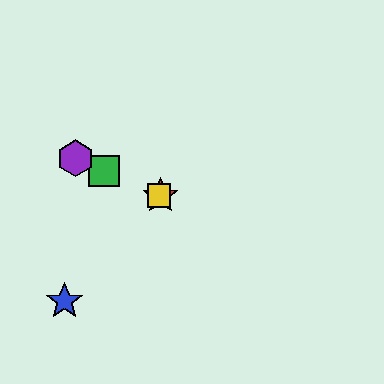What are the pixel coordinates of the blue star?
The blue star is at (64, 301).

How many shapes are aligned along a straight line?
4 shapes (the red star, the green square, the yellow square, the purple hexagon) are aligned along a straight line.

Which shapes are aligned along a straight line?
The red star, the green square, the yellow square, the purple hexagon are aligned along a straight line.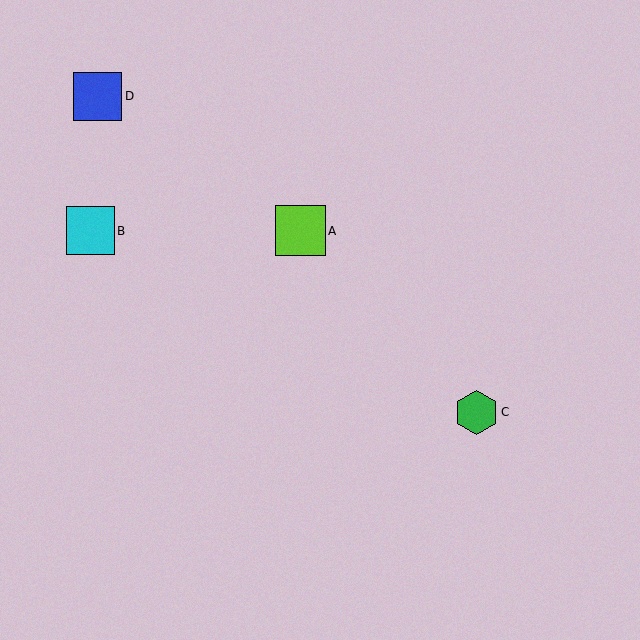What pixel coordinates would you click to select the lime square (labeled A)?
Click at (300, 231) to select the lime square A.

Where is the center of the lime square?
The center of the lime square is at (300, 231).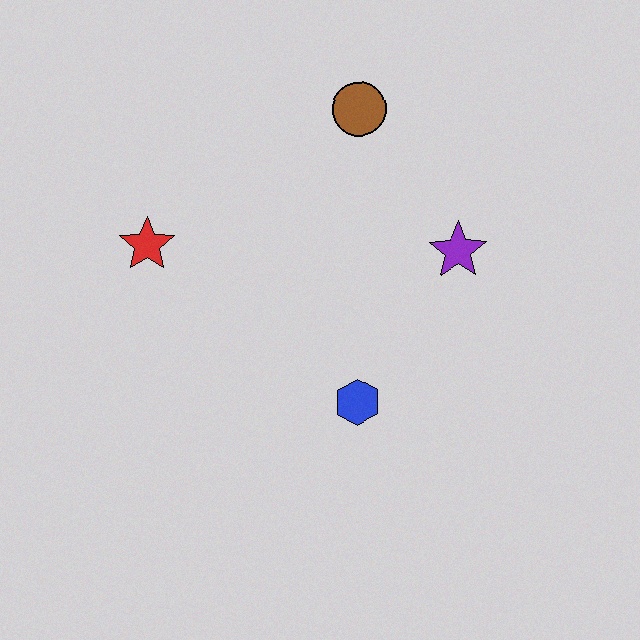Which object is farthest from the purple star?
The red star is farthest from the purple star.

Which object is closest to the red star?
The brown circle is closest to the red star.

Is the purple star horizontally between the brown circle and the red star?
No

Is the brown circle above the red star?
Yes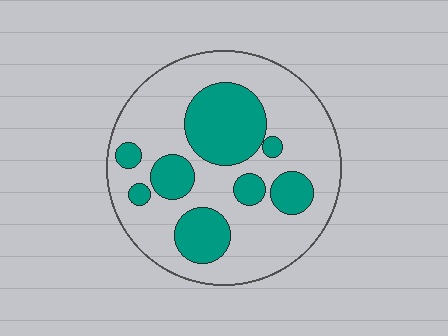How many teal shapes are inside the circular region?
8.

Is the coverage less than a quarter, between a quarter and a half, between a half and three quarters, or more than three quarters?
Between a quarter and a half.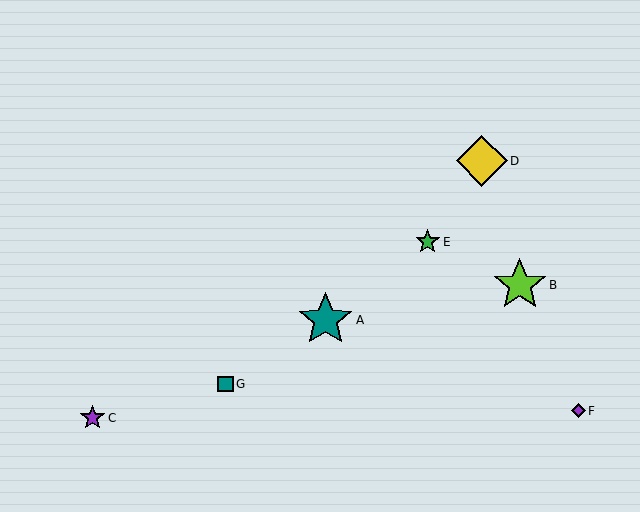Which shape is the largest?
The teal star (labeled A) is the largest.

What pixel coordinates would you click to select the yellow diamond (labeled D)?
Click at (482, 161) to select the yellow diamond D.